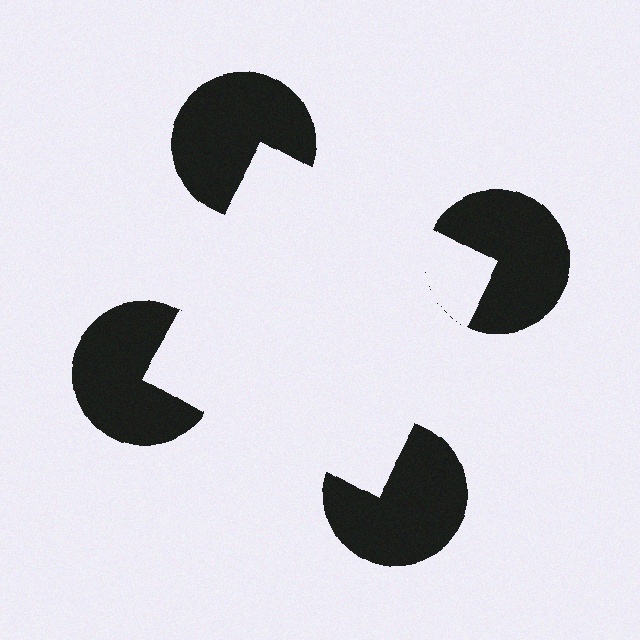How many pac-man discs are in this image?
There are 4 — one at each vertex of the illusory square.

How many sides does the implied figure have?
4 sides.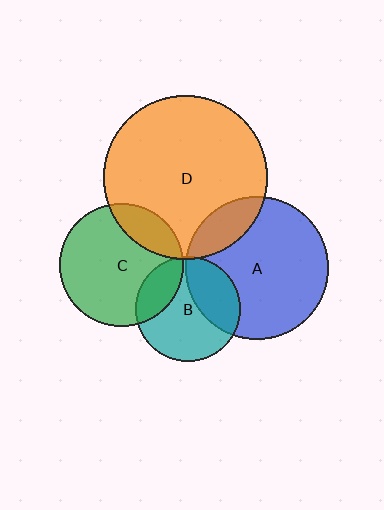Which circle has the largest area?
Circle D (orange).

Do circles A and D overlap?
Yes.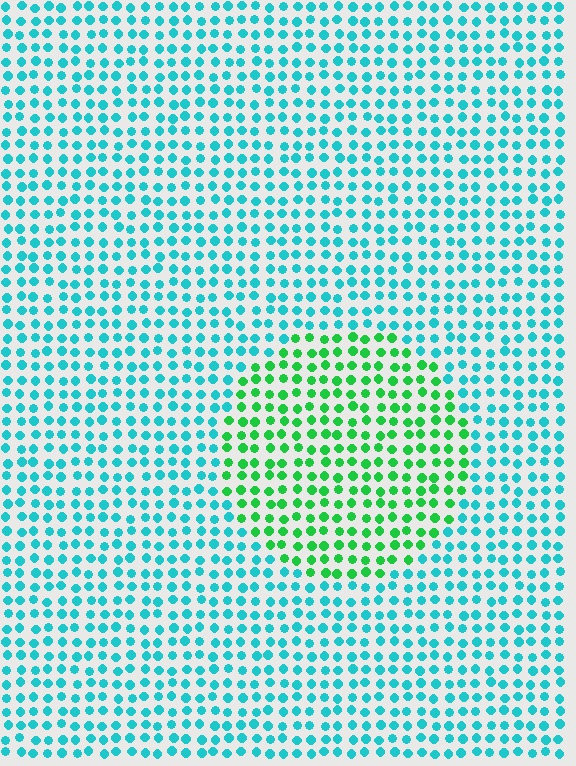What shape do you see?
I see a circle.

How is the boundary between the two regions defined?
The boundary is defined purely by a slight shift in hue (about 49 degrees). Spacing, size, and orientation are identical on both sides.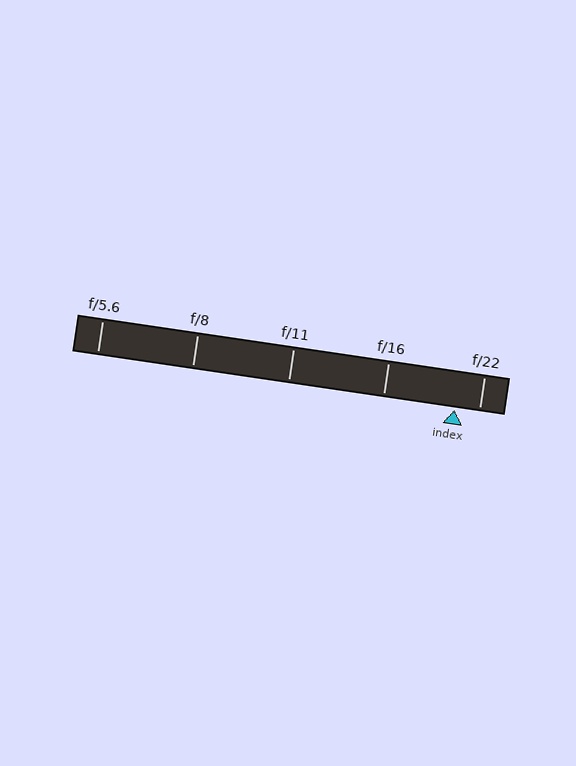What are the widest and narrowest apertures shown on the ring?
The widest aperture shown is f/5.6 and the narrowest is f/22.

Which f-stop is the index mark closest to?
The index mark is closest to f/22.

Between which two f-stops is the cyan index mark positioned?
The index mark is between f/16 and f/22.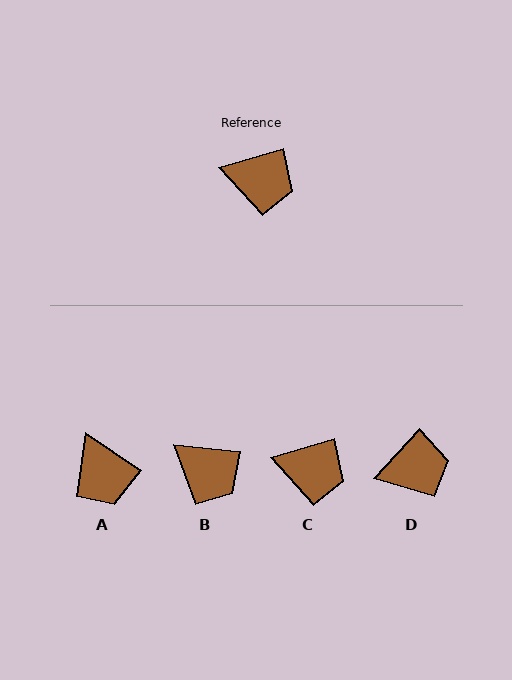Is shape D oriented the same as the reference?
No, it is off by about 31 degrees.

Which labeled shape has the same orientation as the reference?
C.